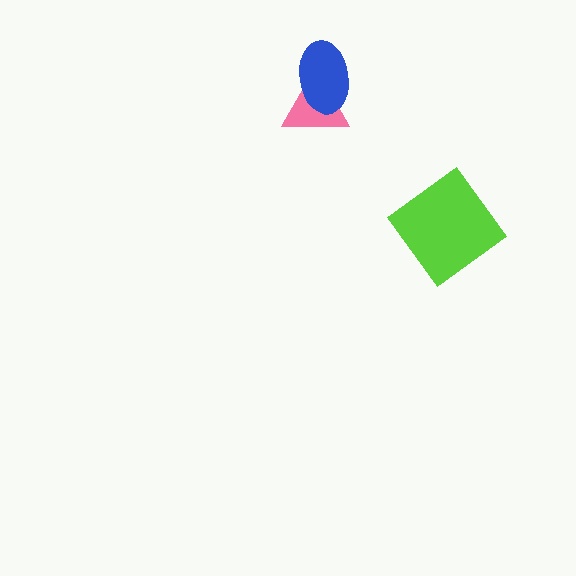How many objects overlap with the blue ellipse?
1 object overlaps with the blue ellipse.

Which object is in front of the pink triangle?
The blue ellipse is in front of the pink triangle.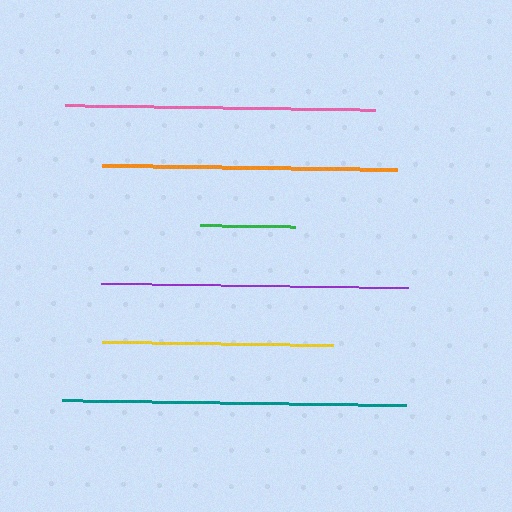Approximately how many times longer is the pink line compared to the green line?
The pink line is approximately 3.3 times the length of the green line.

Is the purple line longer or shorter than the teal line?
The teal line is longer than the purple line.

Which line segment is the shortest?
The green line is the shortest at approximately 95 pixels.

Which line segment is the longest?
The teal line is the longest at approximately 344 pixels.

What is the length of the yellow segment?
The yellow segment is approximately 231 pixels long.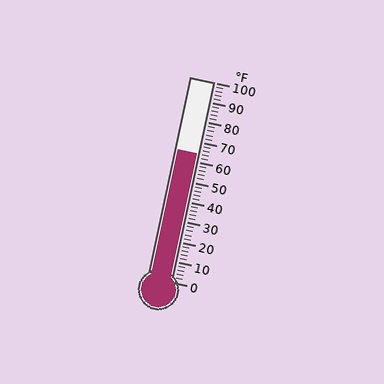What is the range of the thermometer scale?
The thermometer scale ranges from 0°F to 100°F.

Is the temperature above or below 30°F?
The temperature is above 30°F.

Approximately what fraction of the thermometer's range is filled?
The thermometer is filled to approximately 65% of its range.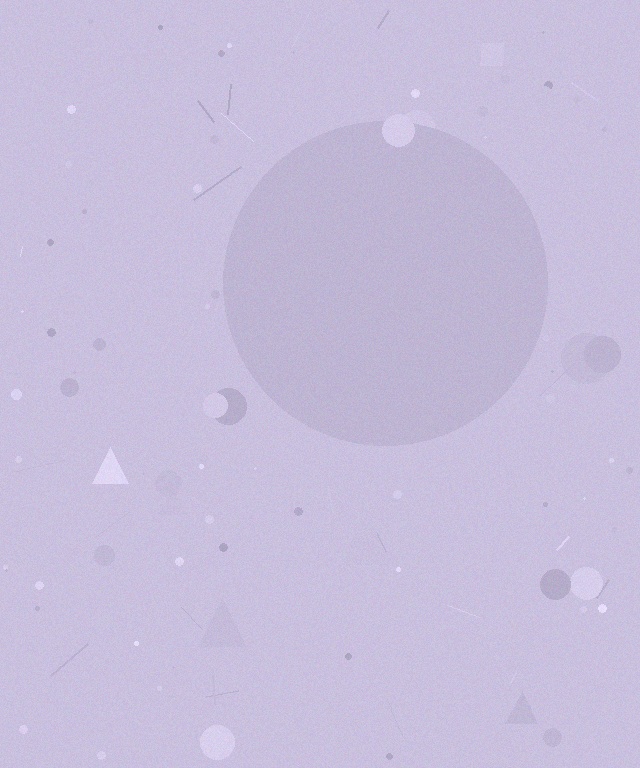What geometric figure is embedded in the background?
A circle is embedded in the background.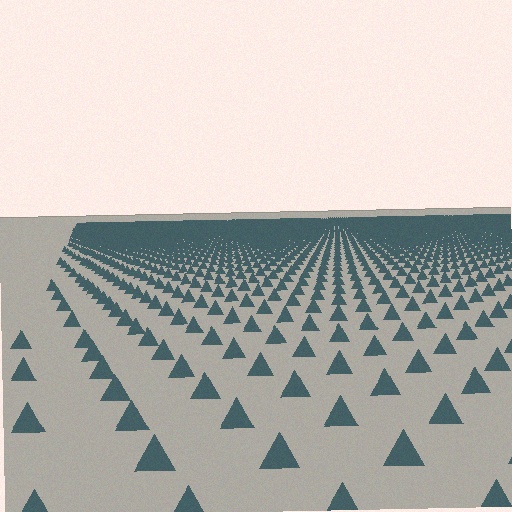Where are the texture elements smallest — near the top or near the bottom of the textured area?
Near the top.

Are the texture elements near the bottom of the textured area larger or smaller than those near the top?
Larger. Near the bottom, elements are closer to the viewer and appear at a bigger on-screen size.